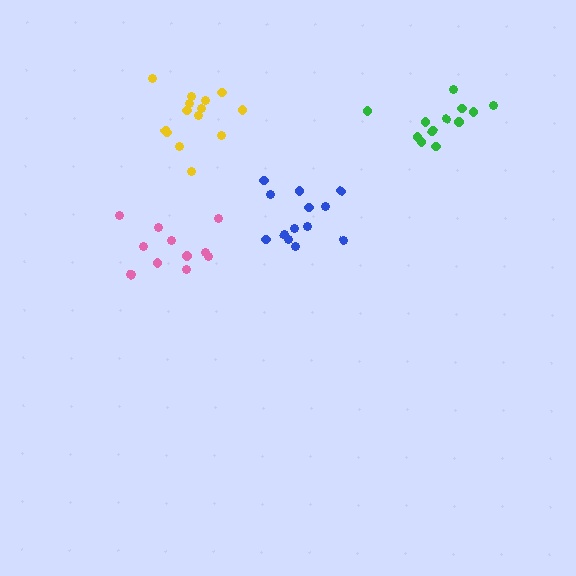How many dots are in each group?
Group 1: 12 dots, Group 2: 13 dots, Group 3: 12 dots, Group 4: 14 dots (51 total).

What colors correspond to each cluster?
The clusters are colored: green, blue, pink, yellow.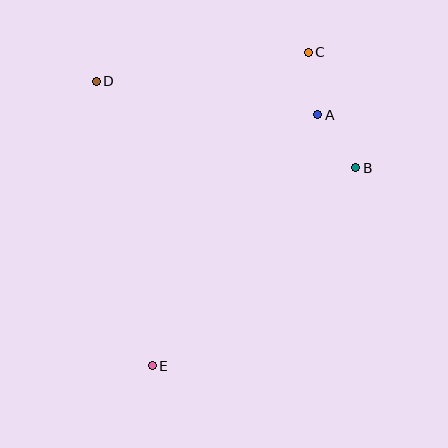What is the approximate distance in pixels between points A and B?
The distance between A and B is approximately 65 pixels.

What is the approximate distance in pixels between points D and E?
The distance between D and E is approximately 290 pixels.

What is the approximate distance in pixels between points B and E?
The distance between B and E is approximately 284 pixels.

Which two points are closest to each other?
Points A and C are closest to each other.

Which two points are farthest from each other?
Points C and E are farthest from each other.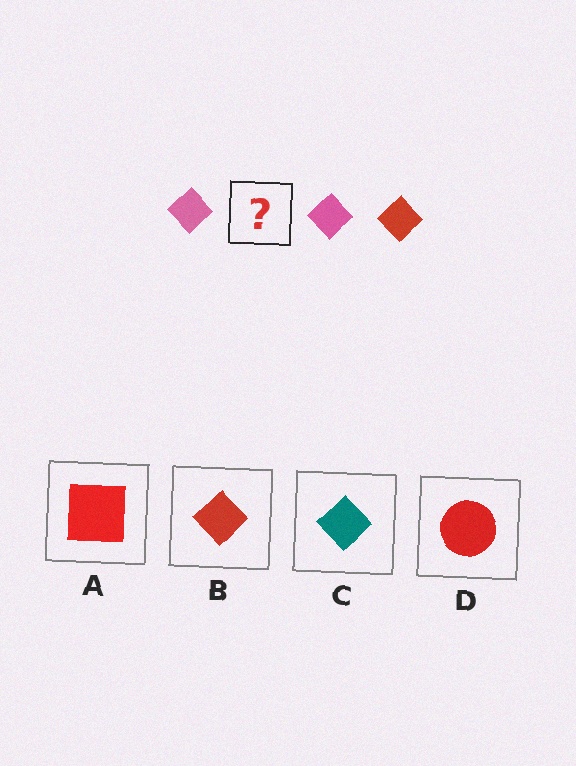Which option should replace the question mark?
Option B.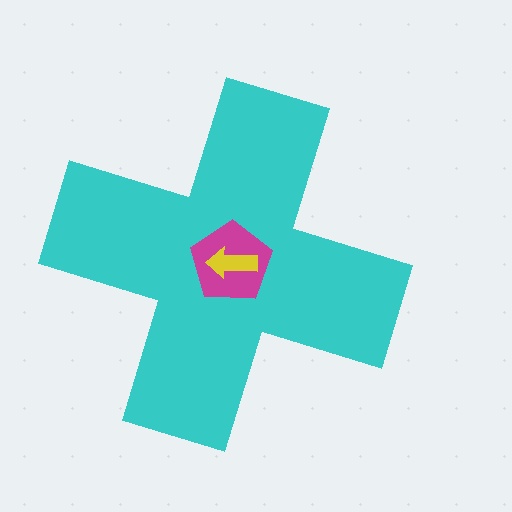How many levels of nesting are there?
3.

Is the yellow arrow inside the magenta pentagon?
Yes.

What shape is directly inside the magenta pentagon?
The yellow arrow.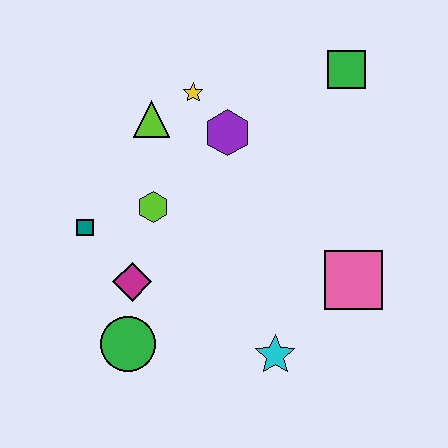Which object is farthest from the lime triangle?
The cyan star is farthest from the lime triangle.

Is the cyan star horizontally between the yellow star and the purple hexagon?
No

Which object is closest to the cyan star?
The pink square is closest to the cyan star.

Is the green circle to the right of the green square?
No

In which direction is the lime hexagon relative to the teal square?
The lime hexagon is to the right of the teal square.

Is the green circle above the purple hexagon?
No